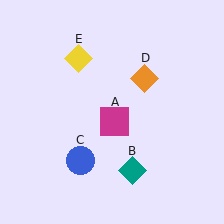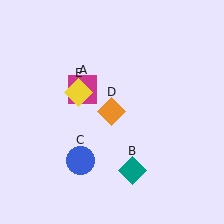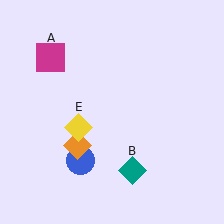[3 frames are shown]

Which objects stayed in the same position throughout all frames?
Teal diamond (object B) and blue circle (object C) remained stationary.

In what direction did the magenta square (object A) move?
The magenta square (object A) moved up and to the left.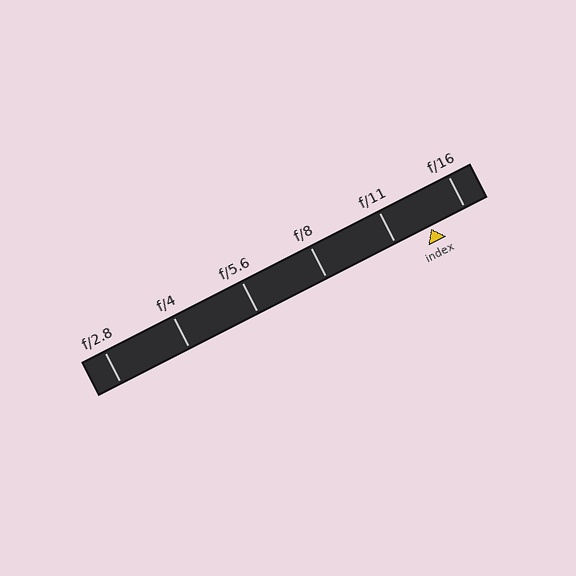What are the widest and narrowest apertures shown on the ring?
The widest aperture shown is f/2.8 and the narrowest is f/16.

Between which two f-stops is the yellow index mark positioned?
The index mark is between f/11 and f/16.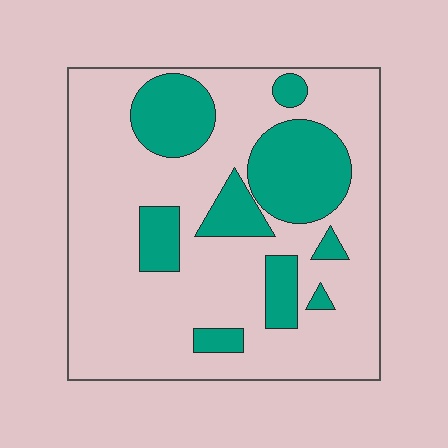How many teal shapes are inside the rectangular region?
9.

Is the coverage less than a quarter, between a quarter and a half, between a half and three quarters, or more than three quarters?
Between a quarter and a half.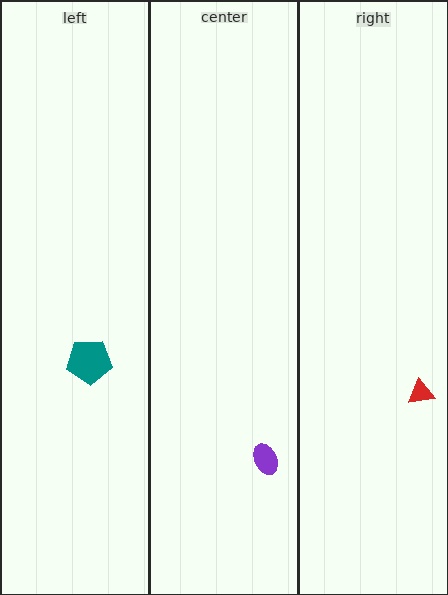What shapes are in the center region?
The purple ellipse.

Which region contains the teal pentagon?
The left region.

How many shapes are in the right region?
1.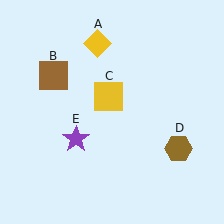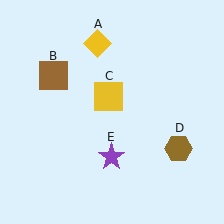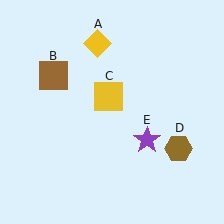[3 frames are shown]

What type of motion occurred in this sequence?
The purple star (object E) rotated counterclockwise around the center of the scene.